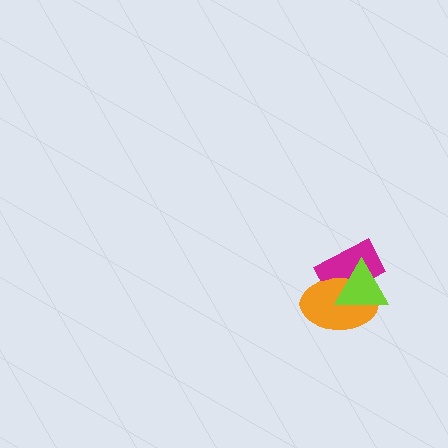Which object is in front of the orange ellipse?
The lime triangle is in front of the orange ellipse.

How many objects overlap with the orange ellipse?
2 objects overlap with the orange ellipse.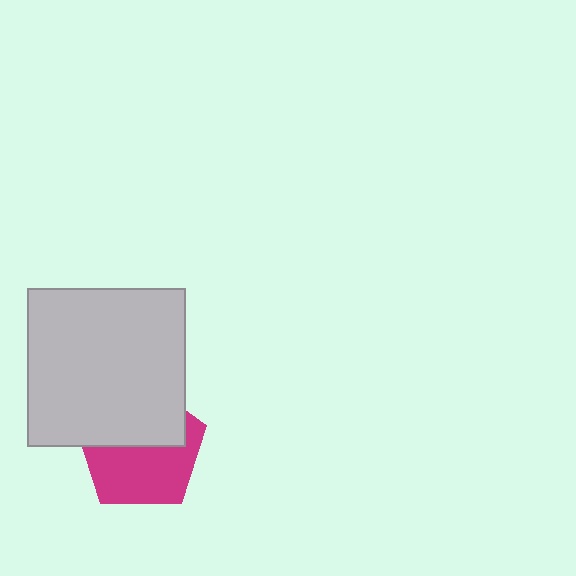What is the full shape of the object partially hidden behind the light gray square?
The partially hidden object is a magenta pentagon.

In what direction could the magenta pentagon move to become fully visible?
The magenta pentagon could move down. That would shift it out from behind the light gray square entirely.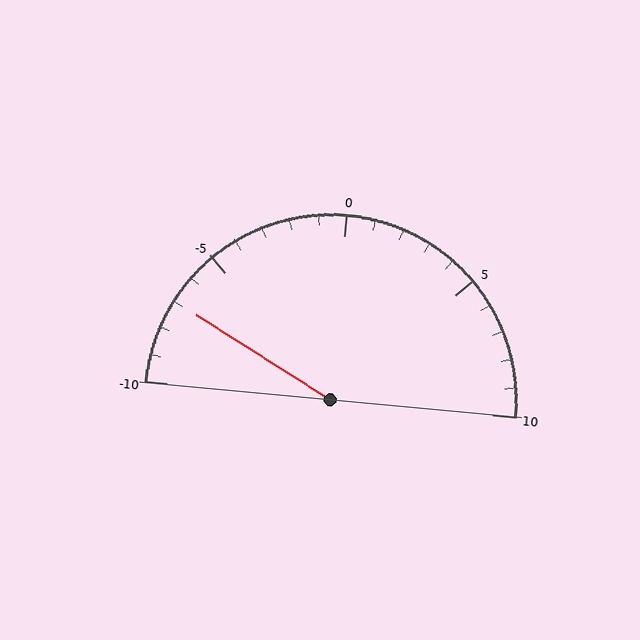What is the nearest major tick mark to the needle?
The nearest major tick mark is -5.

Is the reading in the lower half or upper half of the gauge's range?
The reading is in the lower half of the range (-10 to 10).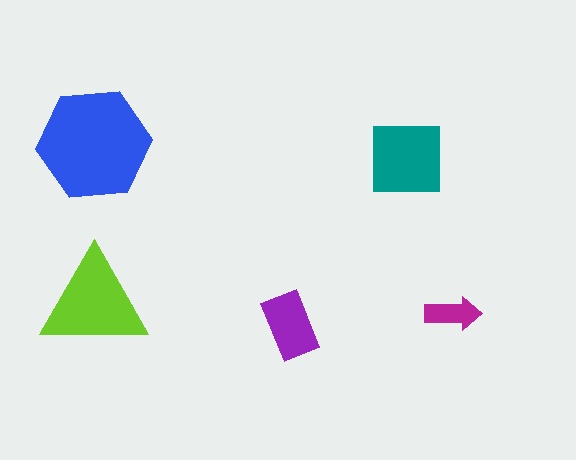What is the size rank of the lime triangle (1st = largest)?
2nd.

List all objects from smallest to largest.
The magenta arrow, the purple rectangle, the teal square, the lime triangle, the blue hexagon.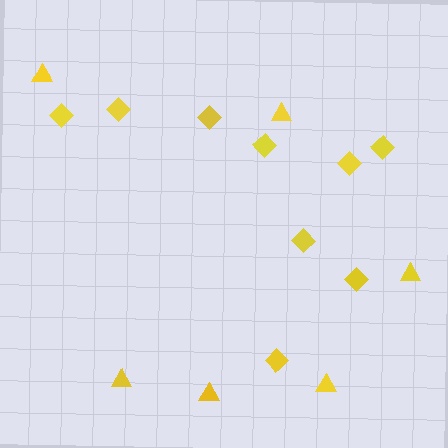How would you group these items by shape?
There are 2 groups: one group of triangles (6) and one group of diamonds (9).